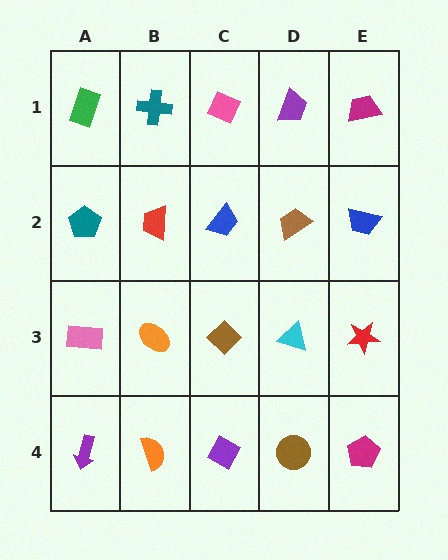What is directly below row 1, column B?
A red trapezoid.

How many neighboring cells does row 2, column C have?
4.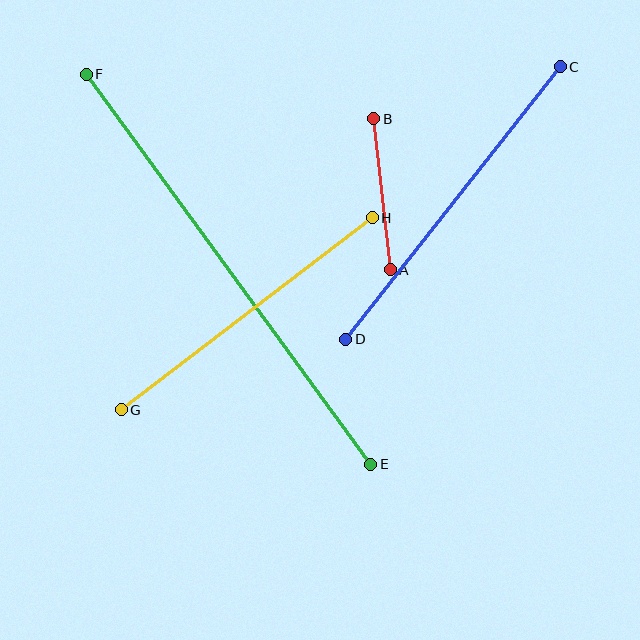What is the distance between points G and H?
The distance is approximately 316 pixels.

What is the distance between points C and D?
The distance is approximately 347 pixels.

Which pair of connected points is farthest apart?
Points E and F are farthest apart.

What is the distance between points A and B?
The distance is approximately 152 pixels.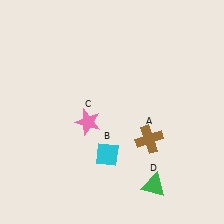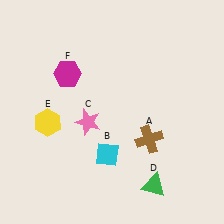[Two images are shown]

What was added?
A yellow hexagon (E), a magenta hexagon (F) were added in Image 2.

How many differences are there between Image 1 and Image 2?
There are 2 differences between the two images.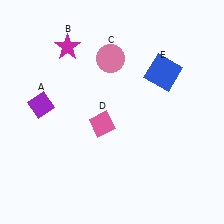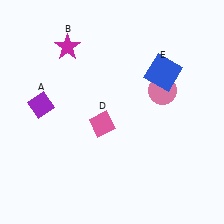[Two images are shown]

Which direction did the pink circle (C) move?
The pink circle (C) moved right.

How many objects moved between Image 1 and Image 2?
1 object moved between the two images.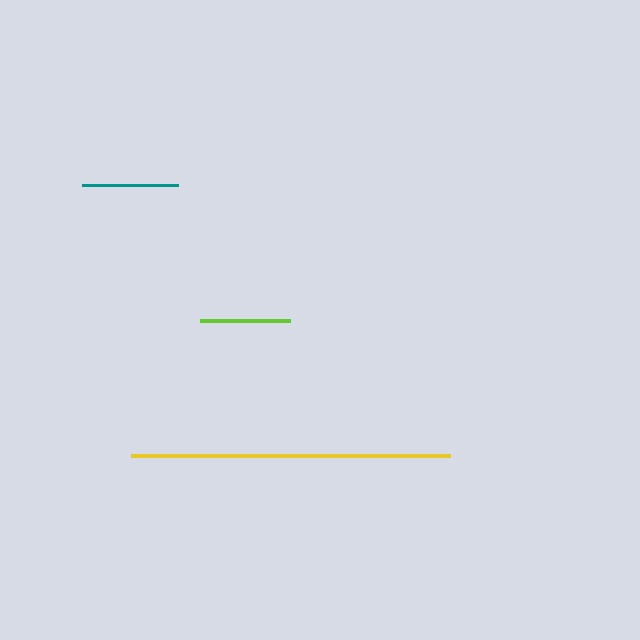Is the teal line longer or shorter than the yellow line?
The yellow line is longer than the teal line.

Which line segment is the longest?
The yellow line is the longest at approximately 319 pixels.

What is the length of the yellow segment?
The yellow segment is approximately 319 pixels long.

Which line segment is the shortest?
The lime line is the shortest at approximately 90 pixels.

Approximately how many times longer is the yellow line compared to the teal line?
The yellow line is approximately 3.3 times the length of the teal line.